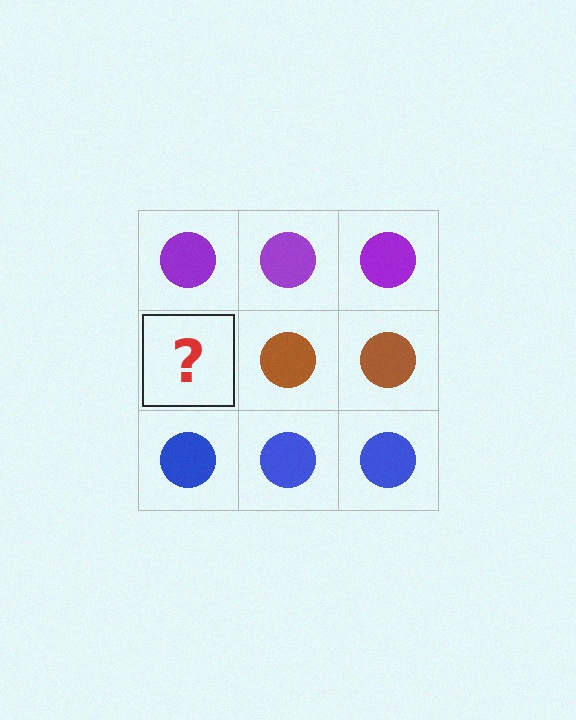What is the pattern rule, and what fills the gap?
The rule is that each row has a consistent color. The gap should be filled with a brown circle.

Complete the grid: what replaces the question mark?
The question mark should be replaced with a brown circle.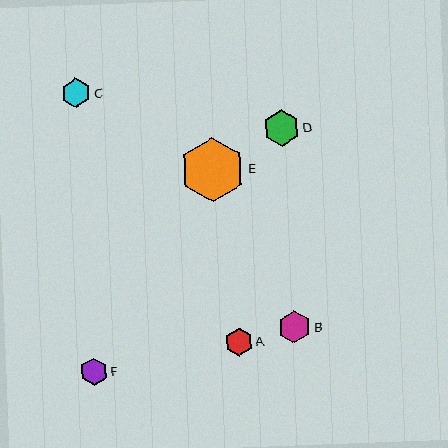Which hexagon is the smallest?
Hexagon F is the smallest with a size of approximately 27 pixels.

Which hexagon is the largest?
Hexagon E is the largest with a size of approximately 65 pixels.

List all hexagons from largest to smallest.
From largest to smallest: E, D, B, C, A, F.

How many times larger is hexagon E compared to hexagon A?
Hexagon E is approximately 2.3 times the size of hexagon A.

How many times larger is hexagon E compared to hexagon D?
Hexagon E is approximately 1.8 times the size of hexagon D.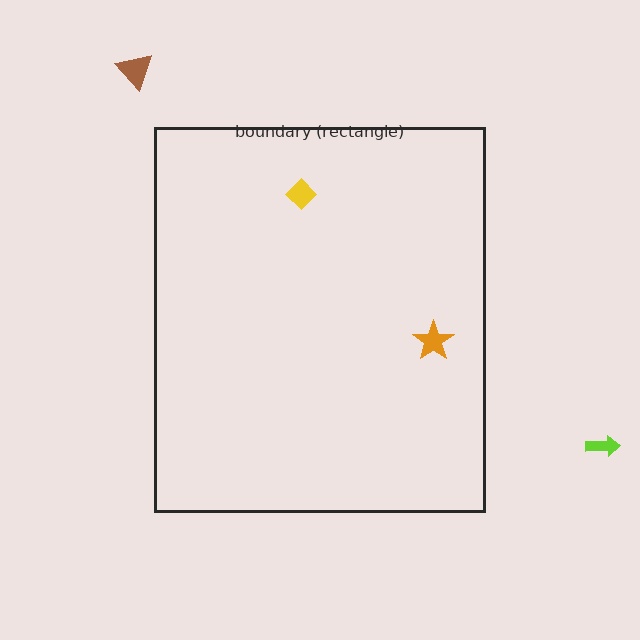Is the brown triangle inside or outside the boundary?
Outside.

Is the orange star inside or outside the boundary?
Inside.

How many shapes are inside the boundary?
2 inside, 2 outside.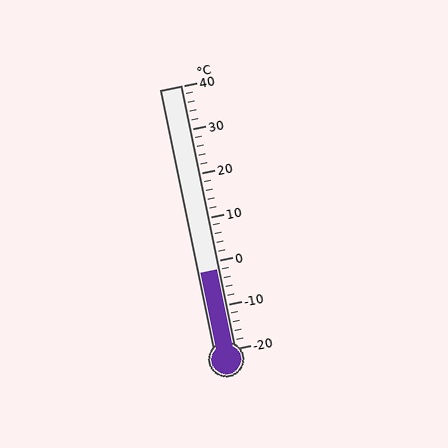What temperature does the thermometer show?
The thermometer shows approximately -2°C.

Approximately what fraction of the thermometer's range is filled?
The thermometer is filled to approximately 30% of its range.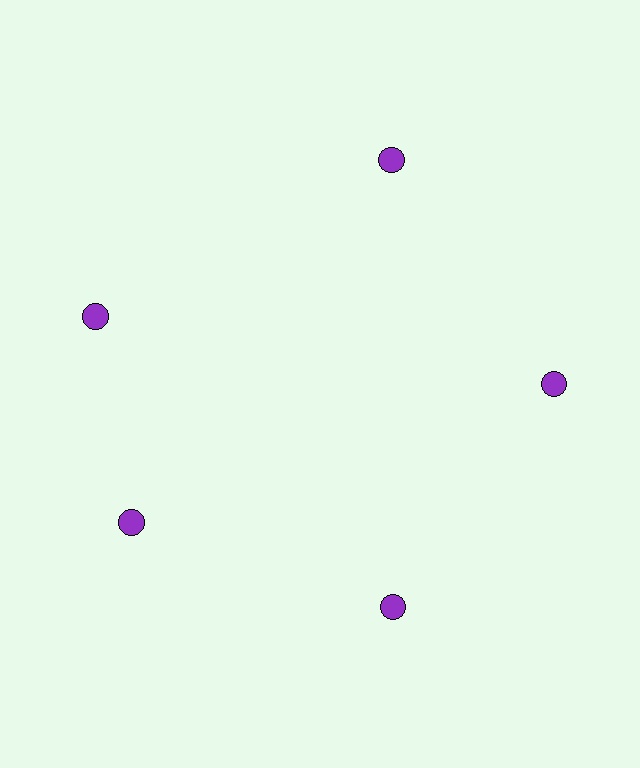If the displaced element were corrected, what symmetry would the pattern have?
It would have 5-fold rotational symmetry — the pattern would map onto itself every 72 degrees.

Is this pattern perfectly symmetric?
No. The 5 purple circles are arranged in a ring, but one element near the 10 o'clock position is rotated out of alignment along the ring, breaking the 5-fold rotational symmetry.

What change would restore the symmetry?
The symmetry would be restored by rotating it back into even spacing with its neighbors so that all 5 circles sit at equal angles and equal distance from the center.